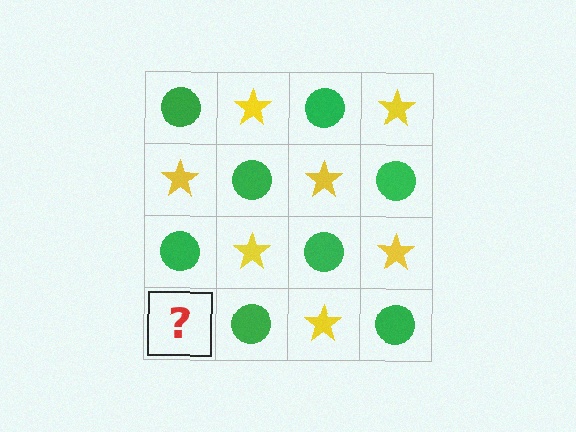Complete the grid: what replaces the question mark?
The question mark should be replaced with a yellow star.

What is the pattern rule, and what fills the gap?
The rule is that it alternates green circle and yellow star in a checkerboard pattern. The gap should be filled with a yellow star.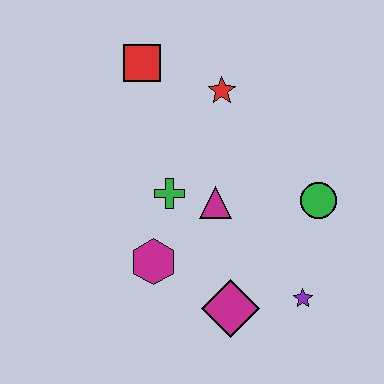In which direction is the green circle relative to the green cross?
The green circle is to the right of the green cross.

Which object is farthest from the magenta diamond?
The red square is farthest from the magenta diamond.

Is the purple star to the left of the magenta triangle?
No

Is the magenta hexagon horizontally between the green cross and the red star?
No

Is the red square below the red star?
No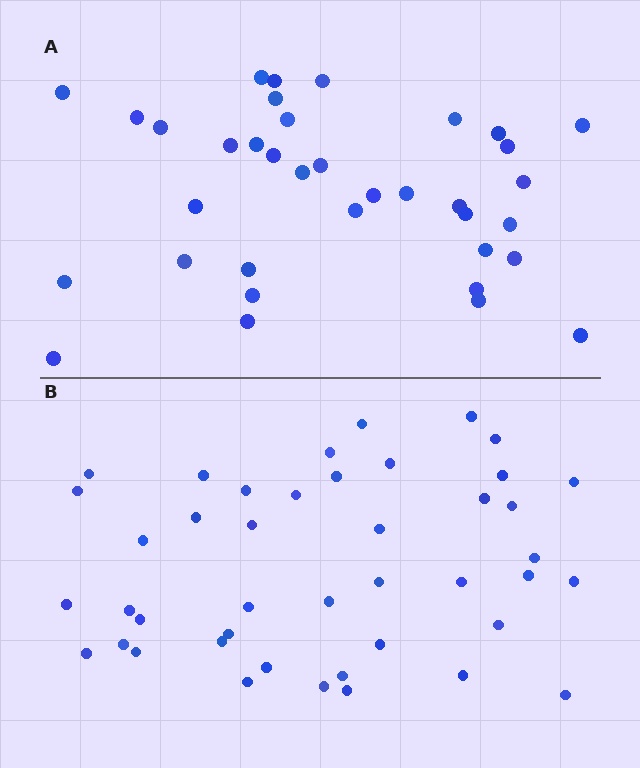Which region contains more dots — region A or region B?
Region B (the bottom region) has more dots.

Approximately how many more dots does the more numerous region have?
Region B has roughly 8 or so more dots than region A.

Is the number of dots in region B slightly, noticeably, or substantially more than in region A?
Region B has only slightly more — the two regions are fairly close. The ratio is roughly 1.2 to 1.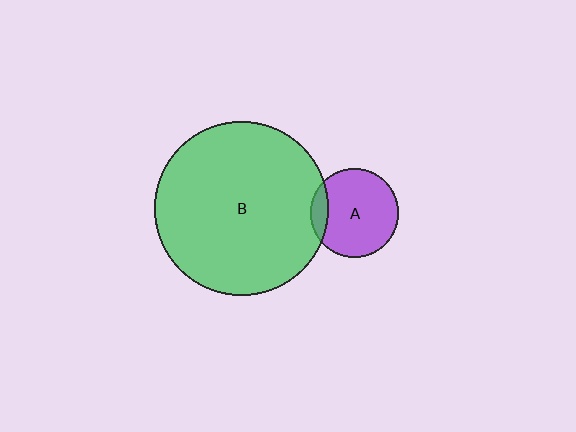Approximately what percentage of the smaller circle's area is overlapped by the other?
Approximately 15%.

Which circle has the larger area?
Circle B (green).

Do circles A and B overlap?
Yes.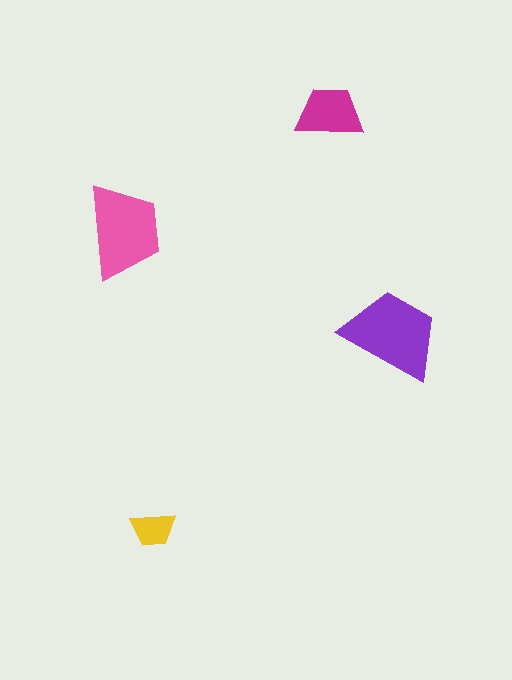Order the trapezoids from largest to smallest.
the purple one, the pink one, the magenta one, the yellow one.